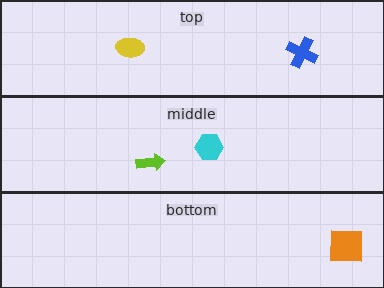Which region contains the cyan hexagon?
The middle region.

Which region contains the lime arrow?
The middle region.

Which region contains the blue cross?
The top region.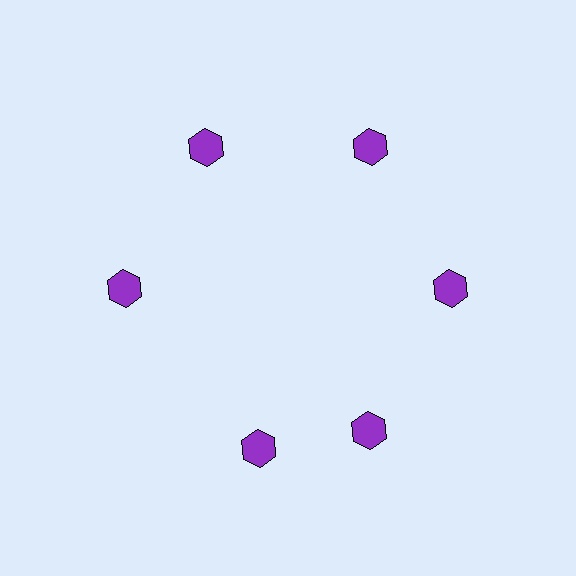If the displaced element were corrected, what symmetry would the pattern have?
It would have 6-fold rotational symmetry — the pattern would map onto itself every 60 degrees.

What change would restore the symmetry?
The symmetry would be restored by rotating it back into even spacing with its neighbors so that all 6 hexagons sit at equal angles and equal distance from the center.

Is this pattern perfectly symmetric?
No. The 6 purple hexagons are arranged in a ring, but one element near the 7 o'clock position is rotated out of alignment along the ring, breaking the 6-fold rotational symmetry.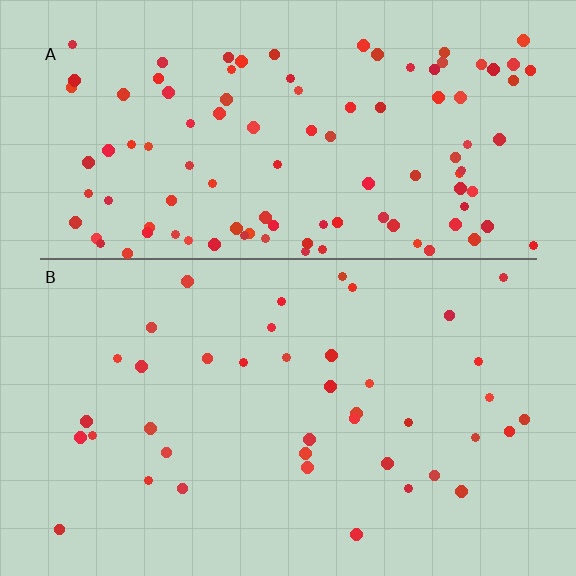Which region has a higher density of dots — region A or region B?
A (the top).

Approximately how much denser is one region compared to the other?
Approximately 2.6× — region A over region B.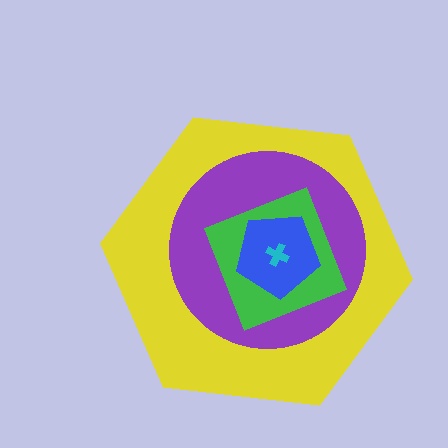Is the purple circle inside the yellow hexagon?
Yes.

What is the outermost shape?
The yellow hexagon.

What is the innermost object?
The cyan cross.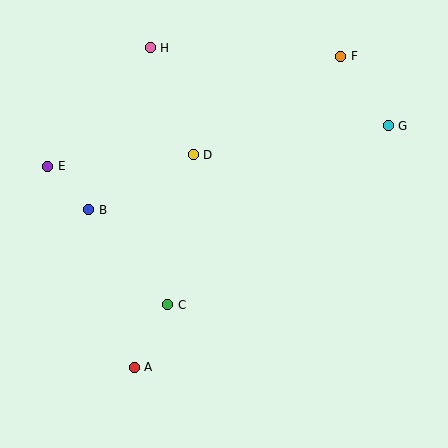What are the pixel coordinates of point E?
Point E is at (48, 166).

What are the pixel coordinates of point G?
Point G is at (388, 126).